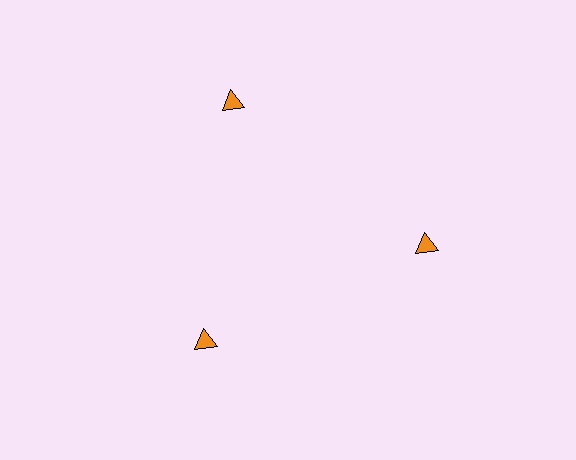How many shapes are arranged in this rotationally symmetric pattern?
There are 3 shapes, arranged in 3 groups of 1.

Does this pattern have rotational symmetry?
Yes, this pattern has 3-fold rotational symmetry. It looks the same after rotating 120 degrees around the center.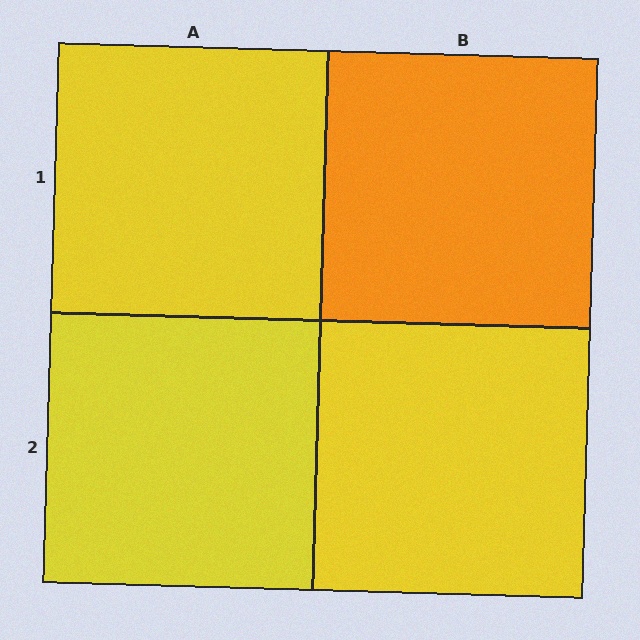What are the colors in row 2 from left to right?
Yellow, yellow.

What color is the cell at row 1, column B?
Orange.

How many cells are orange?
1 cell is orange.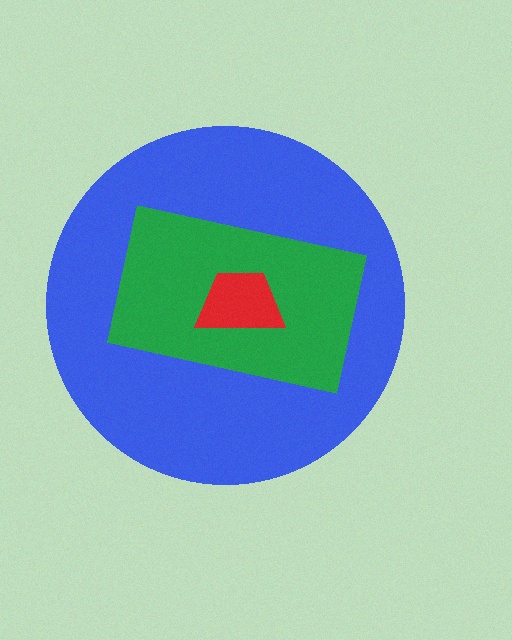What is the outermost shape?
The blue circle.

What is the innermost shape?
The red trapezoid.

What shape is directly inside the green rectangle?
The red trapezoid.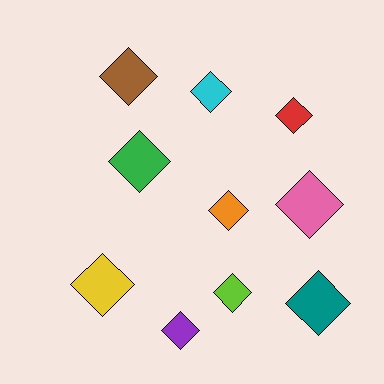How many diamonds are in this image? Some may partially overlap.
There are 10 diamonds.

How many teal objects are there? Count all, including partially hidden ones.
There is 1 teal object.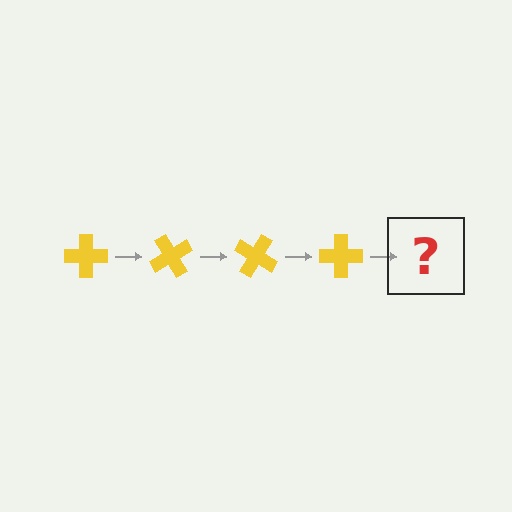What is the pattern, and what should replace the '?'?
The pattern is that the cross rotates 60 degrees each step. The '?' should be a yellow cross rotated 240 degrees.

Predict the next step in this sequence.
The next step is a yellow cross rotated 240 degrees.